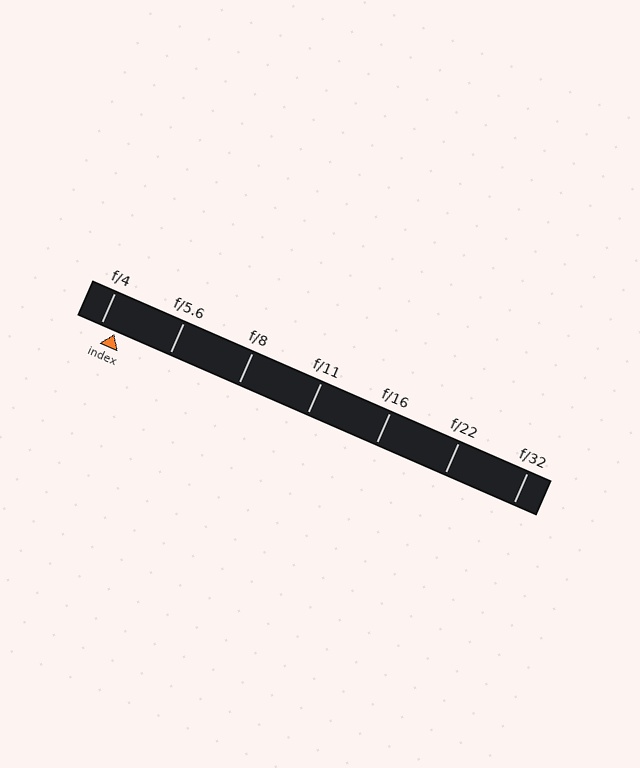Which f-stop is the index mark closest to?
The index mark is closest to f/4.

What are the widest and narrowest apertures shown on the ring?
The widest aperture shown is f/4 and the narrowest is f/32.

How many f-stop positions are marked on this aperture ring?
There are 7 f-stop positions marked.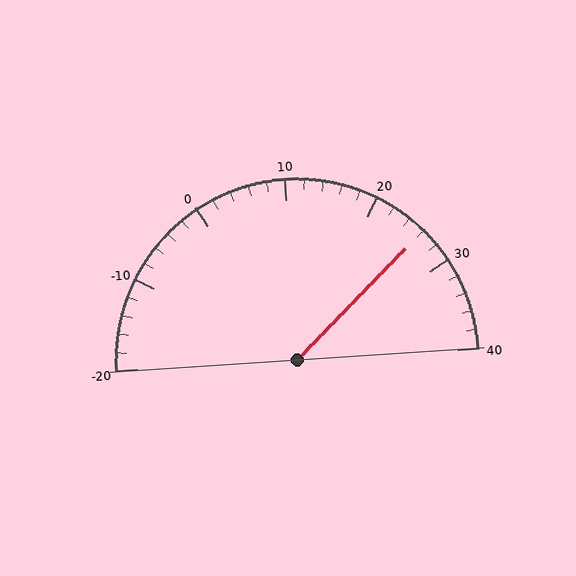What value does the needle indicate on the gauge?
The needle indicates approximately 26.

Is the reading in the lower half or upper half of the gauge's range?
The reading is in the upper half of the range (-20 to 40).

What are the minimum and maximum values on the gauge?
The gauge ranges from -20 to 40.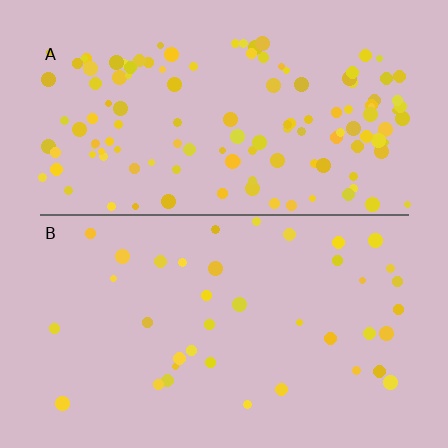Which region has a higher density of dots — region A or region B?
A (the top).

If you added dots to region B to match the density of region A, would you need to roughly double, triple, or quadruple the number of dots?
Approximately triple.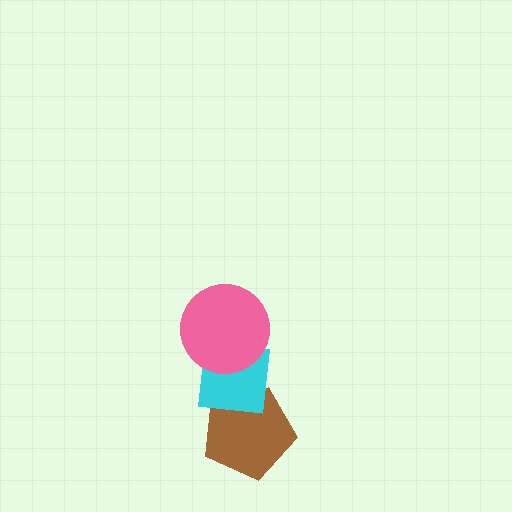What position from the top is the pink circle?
The pink circle is 1st from the top.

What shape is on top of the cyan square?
The pink circle is on top of the cyan square.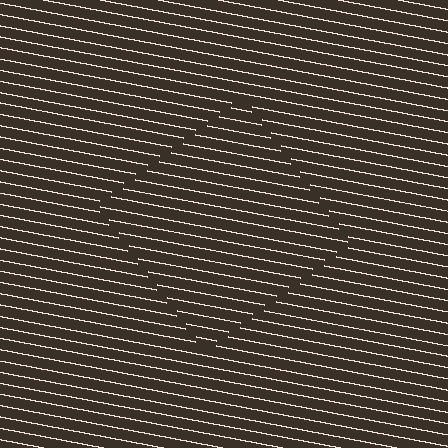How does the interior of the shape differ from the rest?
The interior of the shape contains the same grating, shifted by half a period — the contour is defined by the phase discontinuity where line-ends from the inner and outer gratings abut.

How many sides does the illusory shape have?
4 sides — the line-ends trace a square.